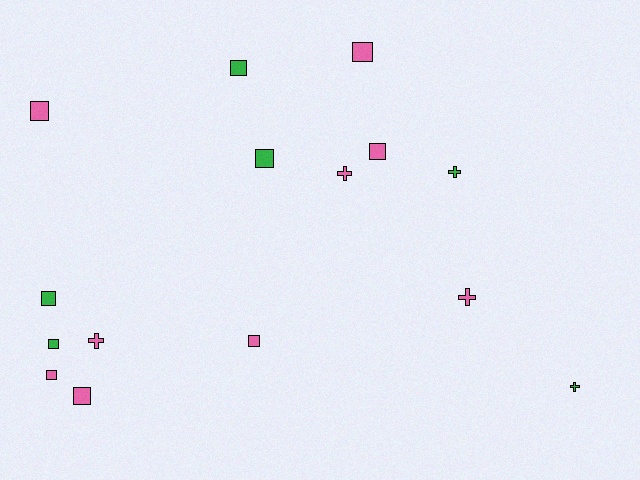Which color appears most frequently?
Pink, with 9 objects.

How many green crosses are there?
There are 2 green crosses.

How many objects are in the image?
There are 15 objects.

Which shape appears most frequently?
Square, with 10 objects.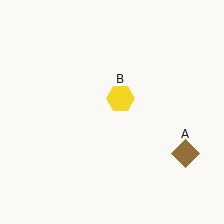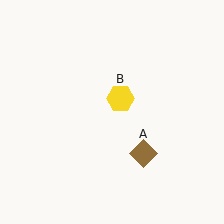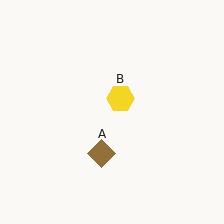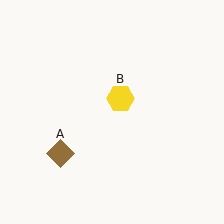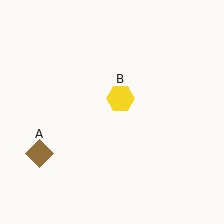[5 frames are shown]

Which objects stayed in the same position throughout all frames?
Yellow hexagon (object B) remained stationary.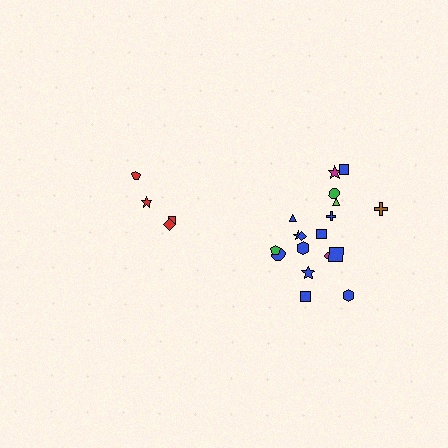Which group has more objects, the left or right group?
The right group.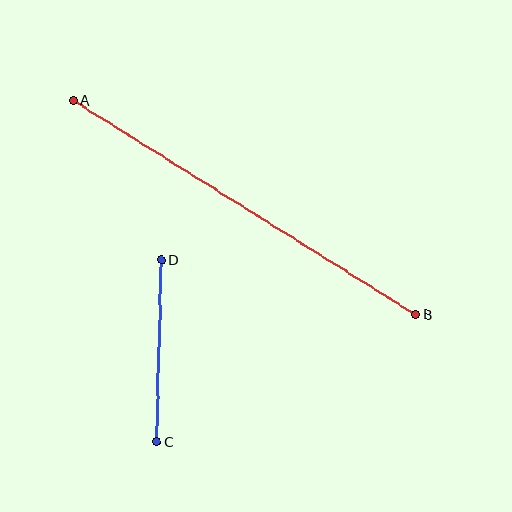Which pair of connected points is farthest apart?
Points A and B are farthest apart.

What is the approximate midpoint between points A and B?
The midpoint is at approximately (244, 207) pixels.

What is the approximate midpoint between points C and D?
The midpoint is at approximately (159, 351) pixels.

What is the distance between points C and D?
The distance is approximately 182 pixels.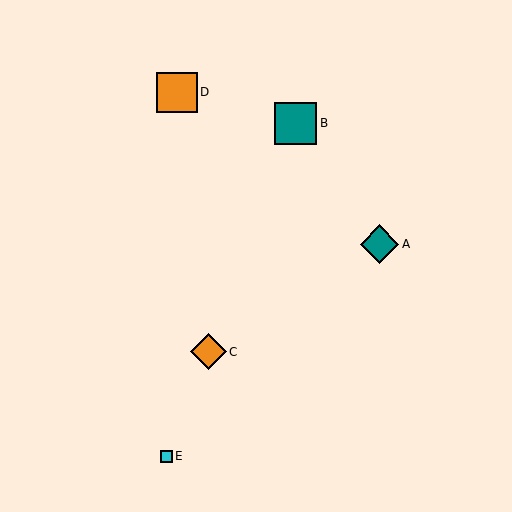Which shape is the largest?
The teal square (labeled B) is the largest.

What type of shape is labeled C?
Shape C is an orange diamond.